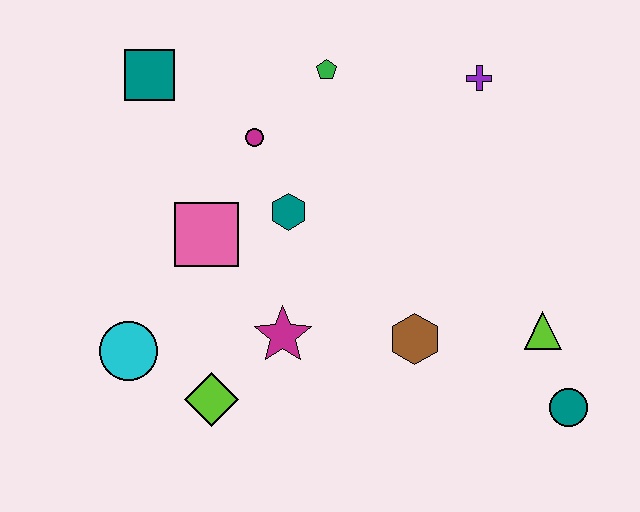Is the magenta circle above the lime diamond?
Yes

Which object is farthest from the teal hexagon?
The teal circle is farthest from the teal hexagon.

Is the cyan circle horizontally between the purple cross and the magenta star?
No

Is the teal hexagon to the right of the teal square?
Yes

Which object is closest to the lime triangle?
The teal circle is closest to the lime triangle.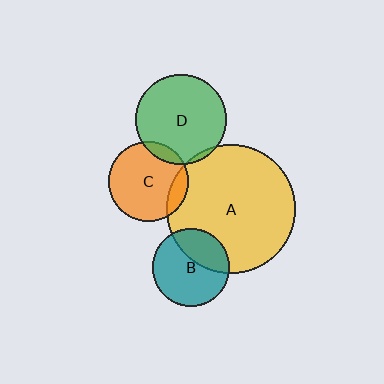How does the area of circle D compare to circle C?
Approximately 1.3 times.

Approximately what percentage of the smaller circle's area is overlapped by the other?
Approximately 5%.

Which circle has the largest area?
Circle A (yellow).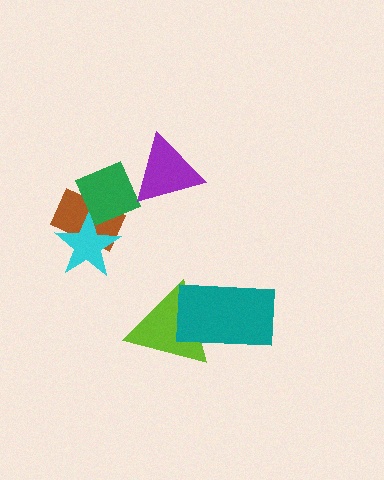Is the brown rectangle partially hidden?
Yes, it is partially covered by another shape.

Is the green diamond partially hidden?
Yes, it is partially covered by another shape.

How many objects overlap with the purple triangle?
1 object overlaps with the purple triangle.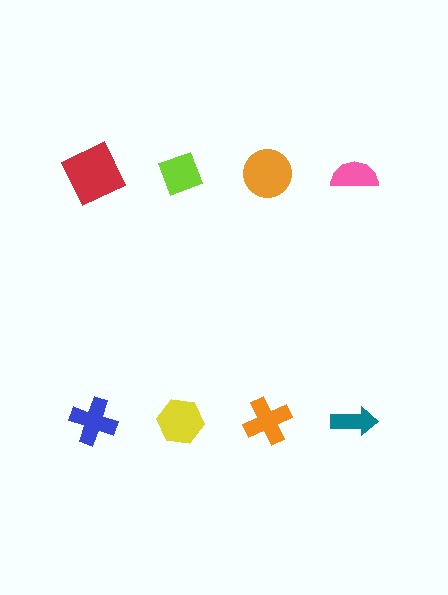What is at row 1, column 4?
A pink semicircle.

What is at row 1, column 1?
A red square.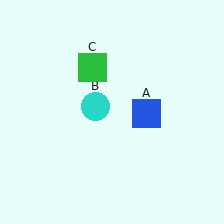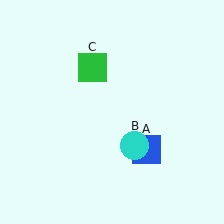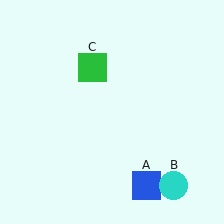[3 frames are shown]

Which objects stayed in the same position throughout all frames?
Green square (object C) remained stationary.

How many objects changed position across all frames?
2 objects changed position: blue square (object A), cyan circle (object B).